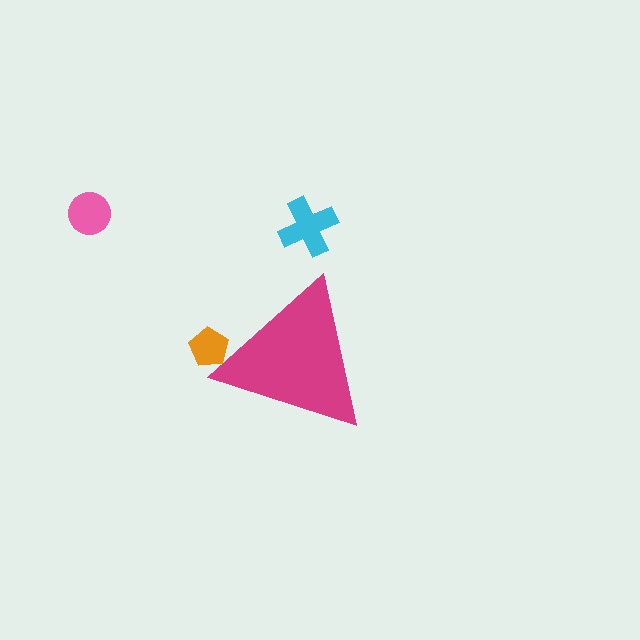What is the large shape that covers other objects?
A magenta triangle.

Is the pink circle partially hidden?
No, the pink circle is fully visible.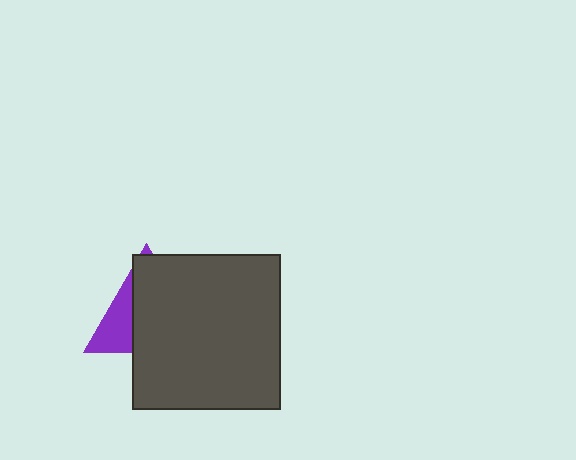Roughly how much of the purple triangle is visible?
A small part of it is visible (roughly 30%).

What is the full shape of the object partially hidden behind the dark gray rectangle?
The partially hidden object is a purple triangle.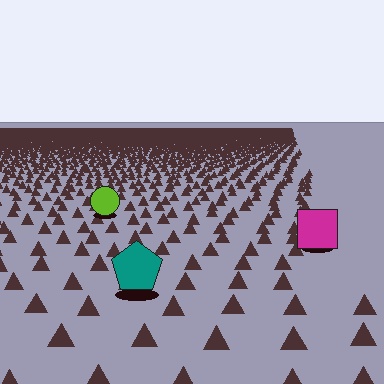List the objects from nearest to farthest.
From nearest to farthest: the teal pentagon, the magenta square, the lime circle.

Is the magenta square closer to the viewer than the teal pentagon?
No. The teal pentagon is closer — you can tell from the texture gradient: the ground texture is coarser near it.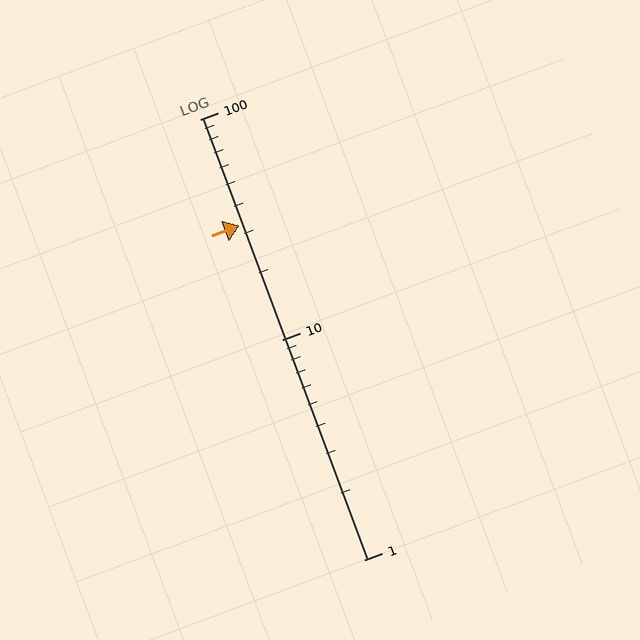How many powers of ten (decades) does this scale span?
The scale spans 2 decades, from 1 to 100.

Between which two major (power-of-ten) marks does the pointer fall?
The pointer is between 10 and 100.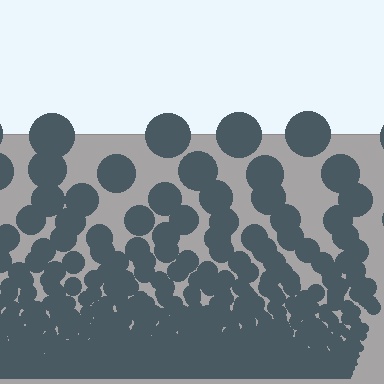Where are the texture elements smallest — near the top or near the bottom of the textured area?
Near the bottom.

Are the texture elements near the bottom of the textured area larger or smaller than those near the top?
Smaller. The gradient is inverted — elements near the bottom are smaller and denser.